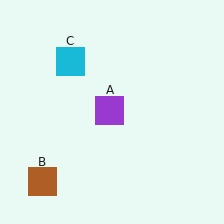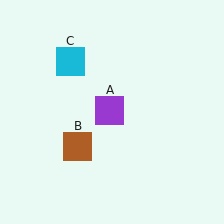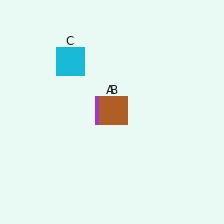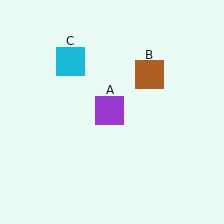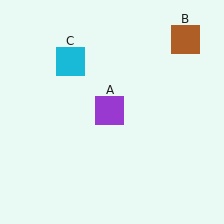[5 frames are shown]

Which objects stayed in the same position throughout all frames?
Purple square (object A) and cyan square (object C) remained stationary.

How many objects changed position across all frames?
1 object changed position: brown square (object B).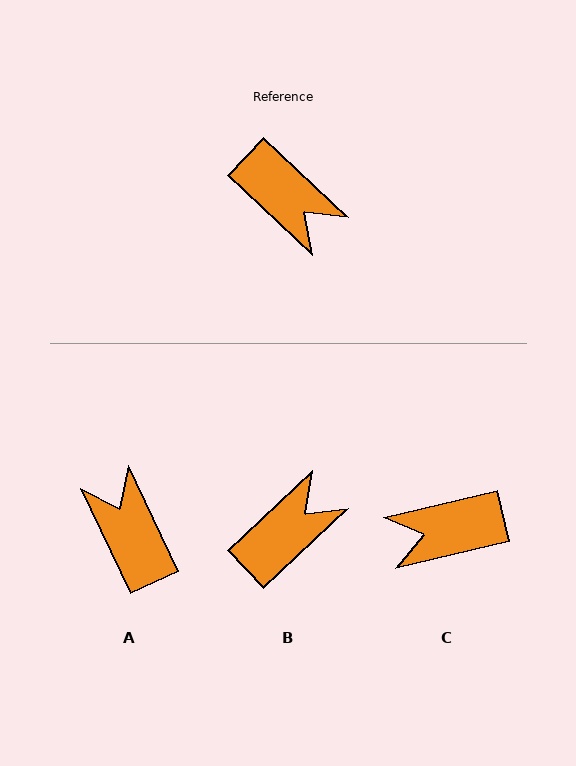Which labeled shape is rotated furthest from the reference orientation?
A, about 159 degrees away.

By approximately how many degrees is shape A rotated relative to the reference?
Approximately 159 degrees counter-clockwise.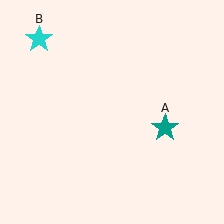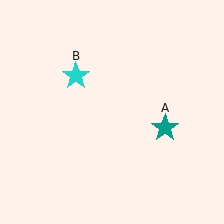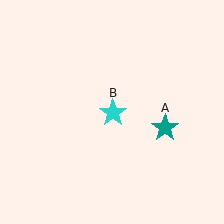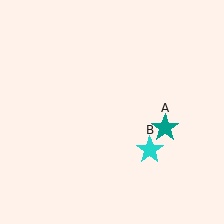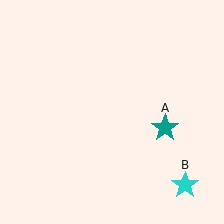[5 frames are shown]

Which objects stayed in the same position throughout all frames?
Teal star (object A) remained stationary.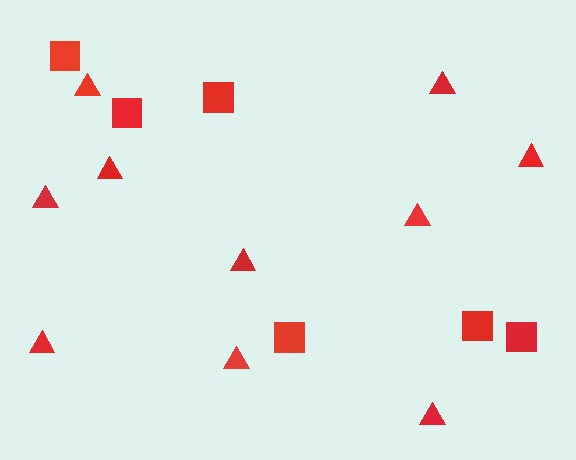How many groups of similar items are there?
There are 2 groups: one group of squares (6) and one group of triangles (10).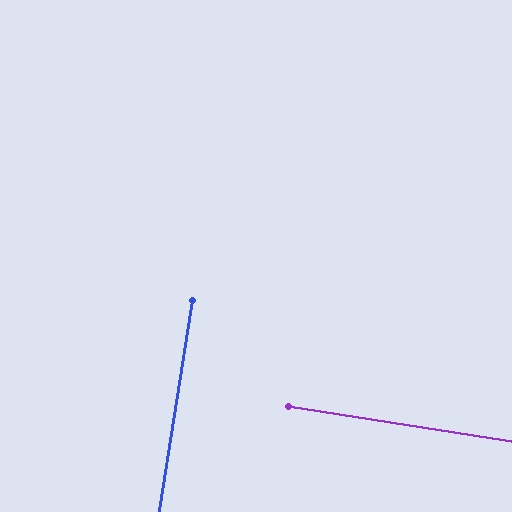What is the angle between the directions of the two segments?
Approximately 90 degrees.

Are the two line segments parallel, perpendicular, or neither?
Perpendicular — they meet at approximately 90°.